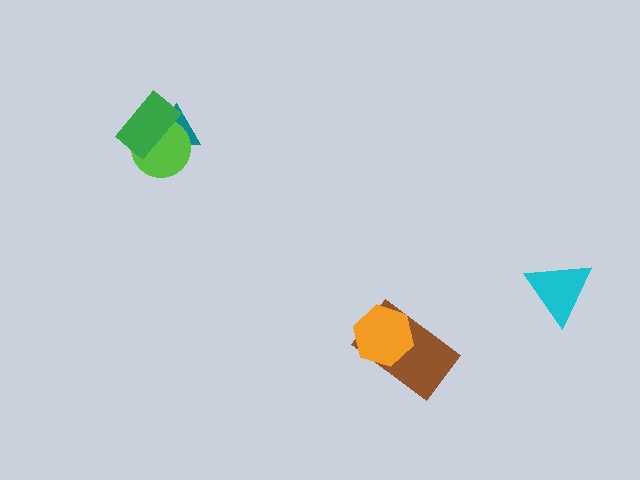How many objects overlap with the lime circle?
2 objects overlap with the lime circle.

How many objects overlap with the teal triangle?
2 objects overlap with the teal triangle.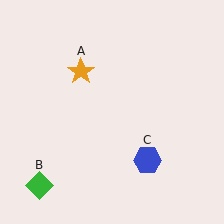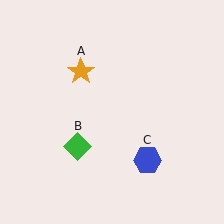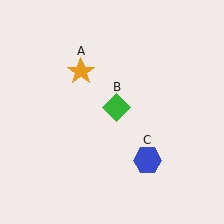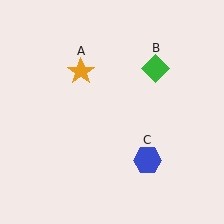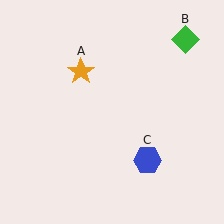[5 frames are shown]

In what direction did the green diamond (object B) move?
The green diamond (object B) moved up and to the right.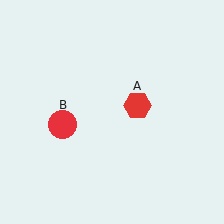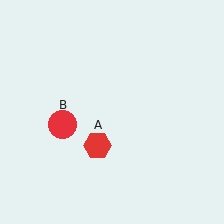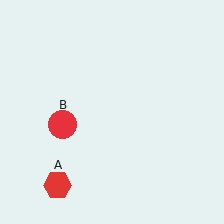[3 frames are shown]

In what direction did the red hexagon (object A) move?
The red hexagon (object A) moved down and to the left.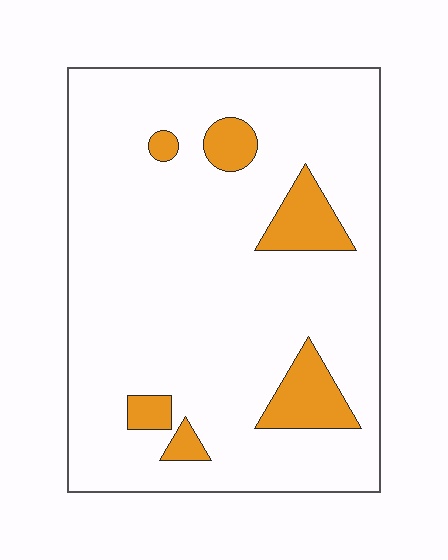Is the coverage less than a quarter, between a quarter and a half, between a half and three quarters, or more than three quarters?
Less than a quarter.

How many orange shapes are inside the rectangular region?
6.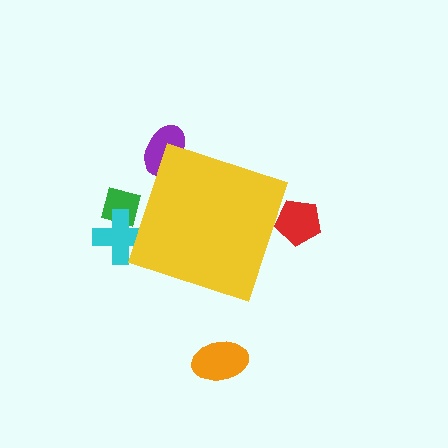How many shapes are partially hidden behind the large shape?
4 shapes are partially hidden.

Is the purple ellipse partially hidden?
Yes, the purple ellipse is partially hidden behind the yellow diamond.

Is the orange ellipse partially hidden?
No, the orange ellipse is fully visible.